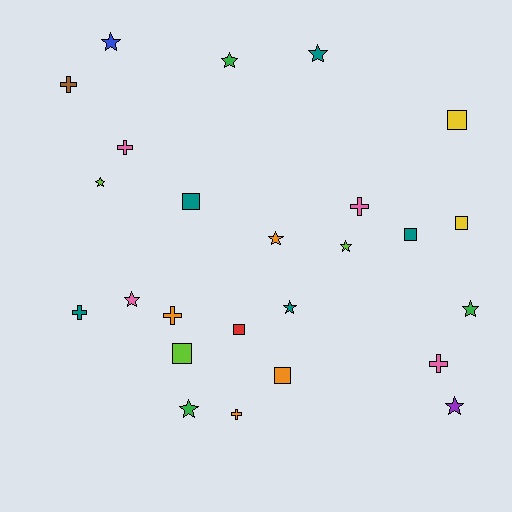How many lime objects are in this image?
There are 3 lime objects.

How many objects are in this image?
There are 25 objects.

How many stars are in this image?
There are 11 stars.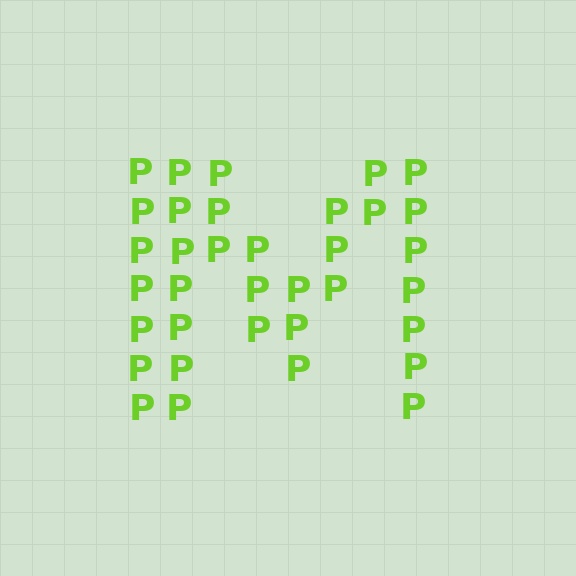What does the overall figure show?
The overall figure shows the letter M.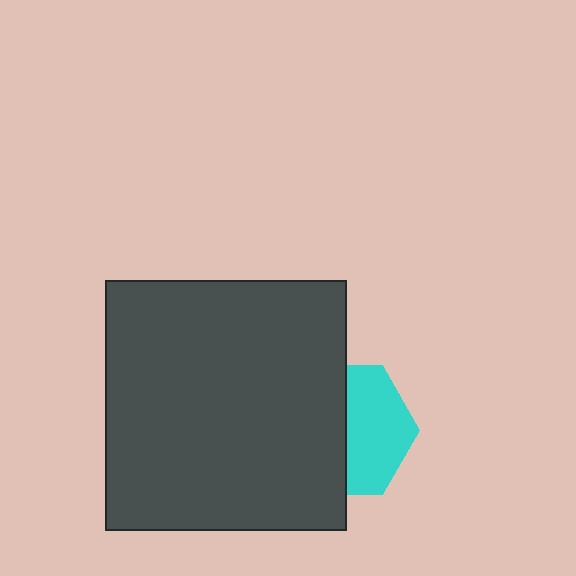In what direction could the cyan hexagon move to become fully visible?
The cyan hexagon could move right. That would shift it out from behind the dark gray rectangle entirely.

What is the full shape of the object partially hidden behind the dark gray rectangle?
The partially hidden object is a cyan hexagon.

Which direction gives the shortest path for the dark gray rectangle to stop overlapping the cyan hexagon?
Moving left gives the shortest separation.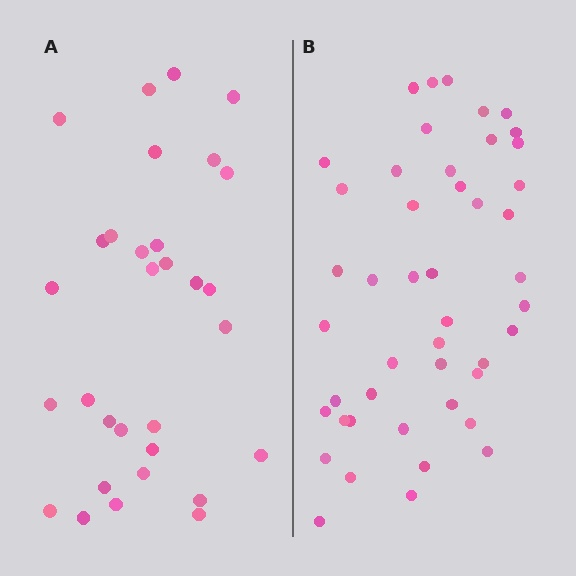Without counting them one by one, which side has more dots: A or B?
Region B (the right region) has more dots.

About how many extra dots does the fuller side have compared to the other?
Region B has approximately 15 more dots than region A.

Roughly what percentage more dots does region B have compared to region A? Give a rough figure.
About 50% more.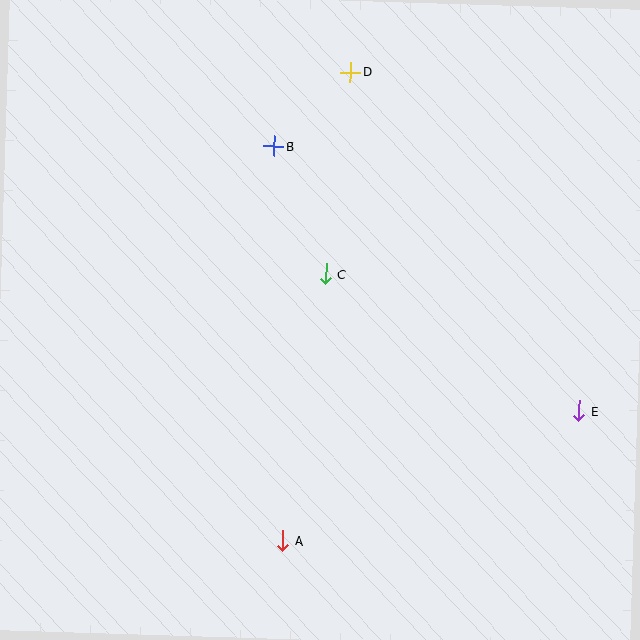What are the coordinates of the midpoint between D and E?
The midpoint between D and E is at (465, 241).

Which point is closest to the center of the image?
Point C at (326, 274) is closest to the center.